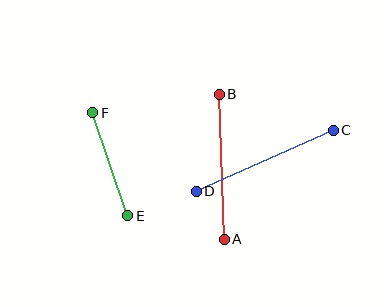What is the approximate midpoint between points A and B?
The midpoint is at approximately (222, 167) pixels.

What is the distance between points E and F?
The distance is approximately 109 pixels.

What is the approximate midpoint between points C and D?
The midpoint is at approximately (265, 161) pixels.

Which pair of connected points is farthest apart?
Points C and D are farthest apart.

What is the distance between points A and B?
The distance is approximately 145 pixels.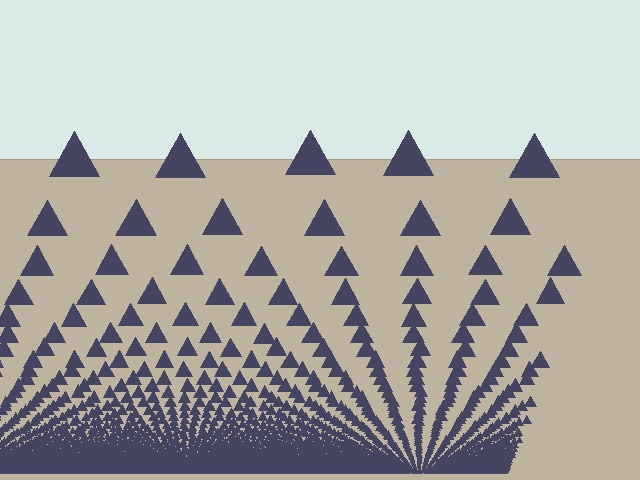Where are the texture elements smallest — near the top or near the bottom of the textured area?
Near the bottom.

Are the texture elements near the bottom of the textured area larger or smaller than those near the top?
Smaller. The gradient is inverted — elements near the bottom are smaller and denser.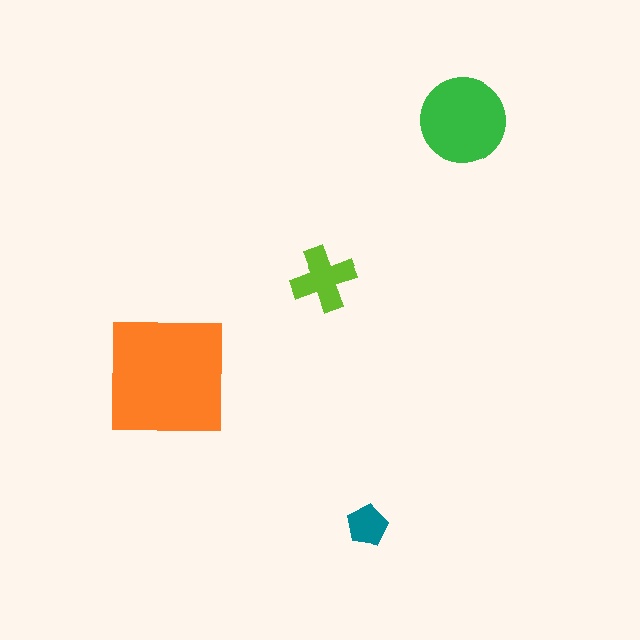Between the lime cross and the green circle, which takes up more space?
The green circle.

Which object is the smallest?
The teal pentagon.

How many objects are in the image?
There are 4 objects in the image.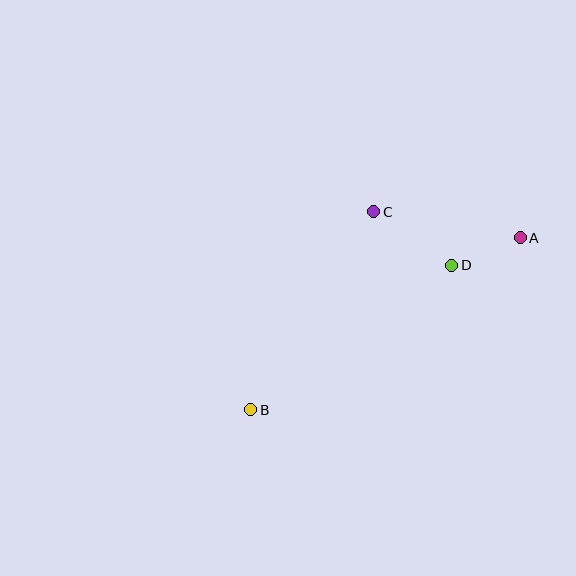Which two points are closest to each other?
Points A and D are closest to each other.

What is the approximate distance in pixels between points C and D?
The distance between C and D is approximately 95 pixels.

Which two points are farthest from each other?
Points A and B are farthest from each other.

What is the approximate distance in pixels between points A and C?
The distance between A and C is approximately 149 pixels.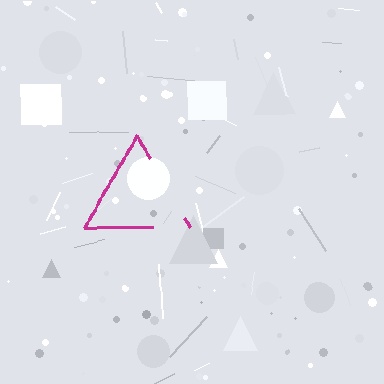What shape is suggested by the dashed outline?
The dashed outline suggests a triangle.